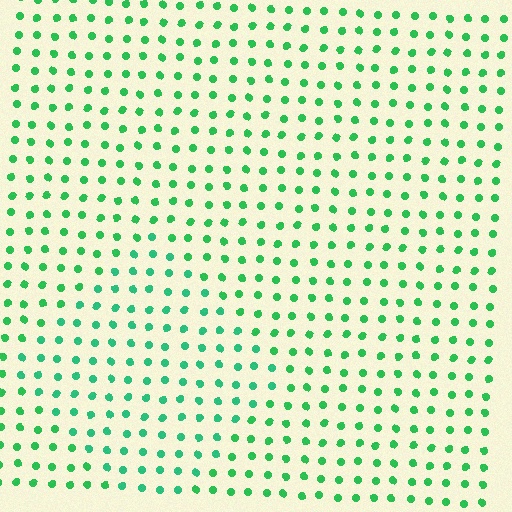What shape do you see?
I see a diamond.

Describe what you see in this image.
The image is filled with small green elements in a uniform arrangement. A diamond-shaped region is visible where the elements are tinted to a slightly different hue, forming a subtle color boundary.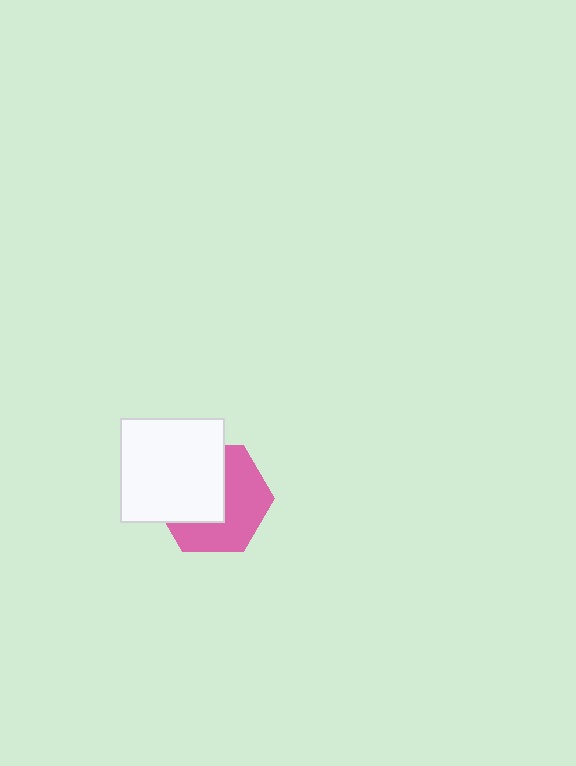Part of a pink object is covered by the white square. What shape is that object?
It is a hexagon.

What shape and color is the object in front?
The object in front is a white square.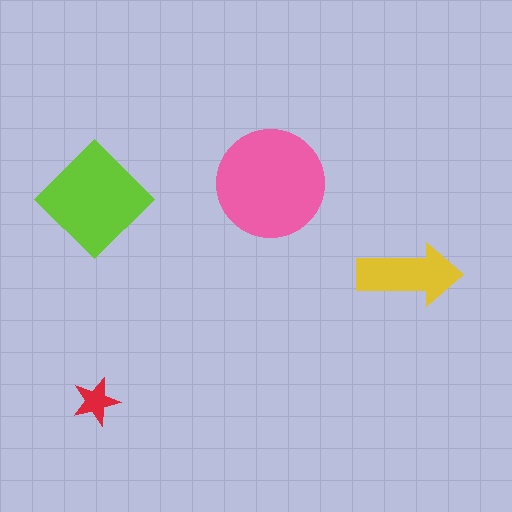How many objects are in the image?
There are 4 objects in the image.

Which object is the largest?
The pink circle.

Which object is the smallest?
The red star.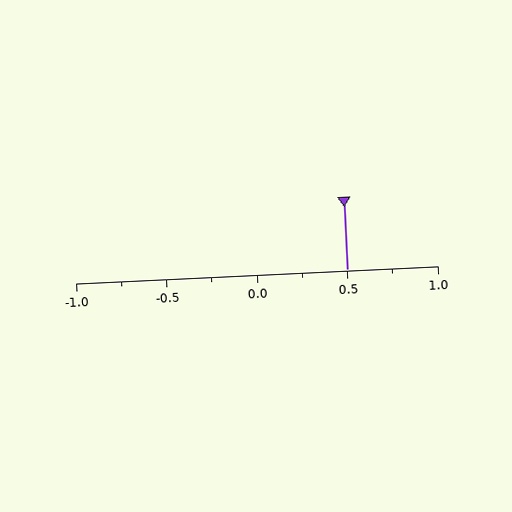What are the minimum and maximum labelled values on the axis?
The axis runs from -1.0 to 1.0.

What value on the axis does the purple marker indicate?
The marker indicates approximately 0.5.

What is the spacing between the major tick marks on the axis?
The major ticks are spaced 0.5 apart.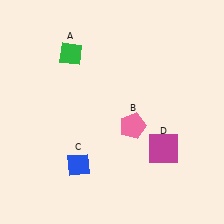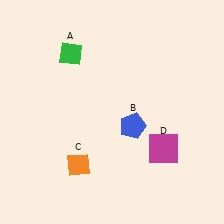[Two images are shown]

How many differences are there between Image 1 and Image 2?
There are 2 differences between the two images.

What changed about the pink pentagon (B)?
In Image 1, B is pink. In Image 2, it changed to blue.